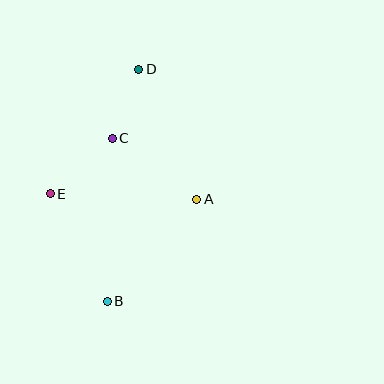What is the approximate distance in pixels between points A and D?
The distance between A and D is approximately 142 pixels.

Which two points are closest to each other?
Points C and D are closest to each other.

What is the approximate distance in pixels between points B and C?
The distance between B and C is approximately 163 pixels.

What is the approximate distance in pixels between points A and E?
The distance between A and E is approximately 147 pixels.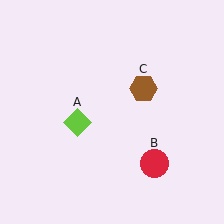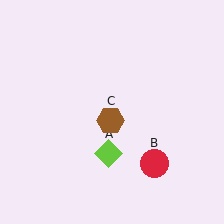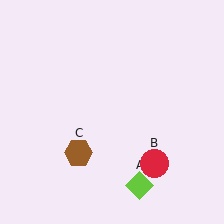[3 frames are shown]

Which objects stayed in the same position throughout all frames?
Red circle (object B) remained stationary.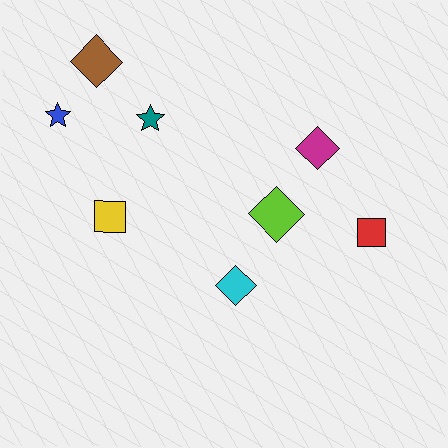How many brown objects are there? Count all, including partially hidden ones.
There is 1 brown object.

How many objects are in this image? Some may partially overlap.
There are 8 objects.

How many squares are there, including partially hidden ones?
There are 2 squares.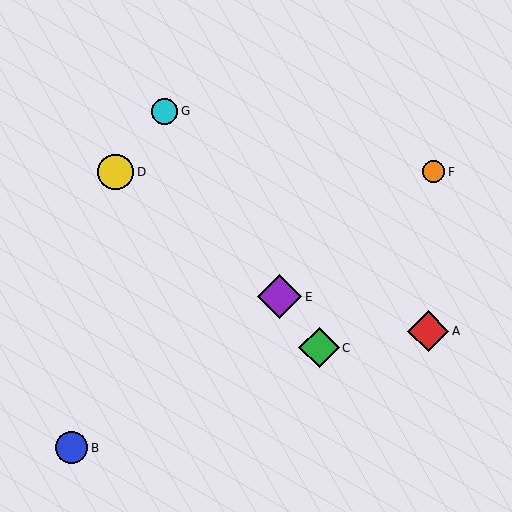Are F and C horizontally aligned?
No, F is at y≈172 and C is at y≈348.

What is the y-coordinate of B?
Object B is at y≈448.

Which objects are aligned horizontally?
Objects D, F are aligned horizontally.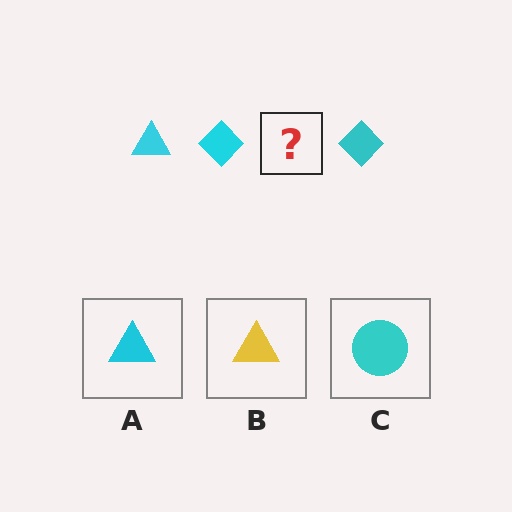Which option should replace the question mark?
Option A.